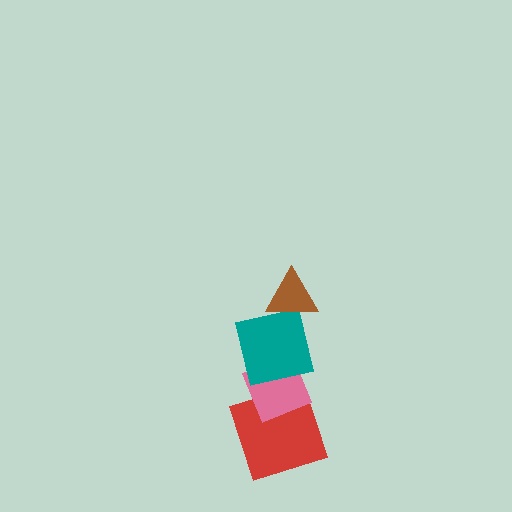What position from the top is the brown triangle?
The brown triangle is 1st from the top.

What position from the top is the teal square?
The teal square is 2nd from the top.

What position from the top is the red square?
The red square is 4th from the top.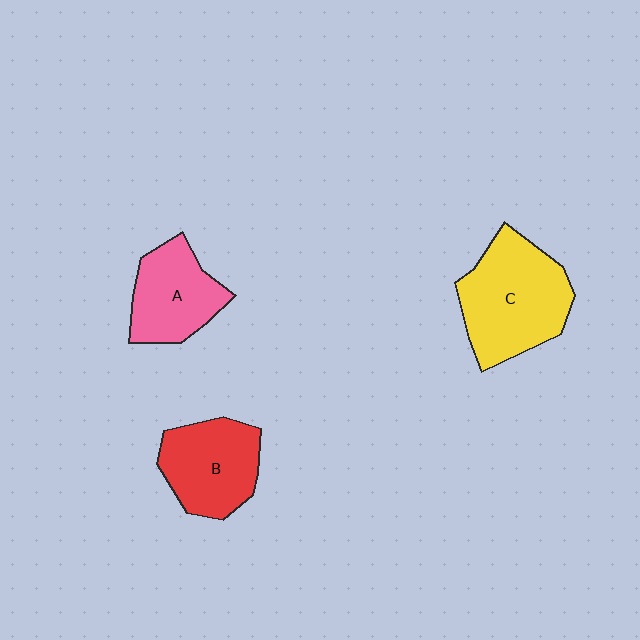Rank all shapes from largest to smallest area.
From largest to smallest: C (yellow), B (red), A (pink).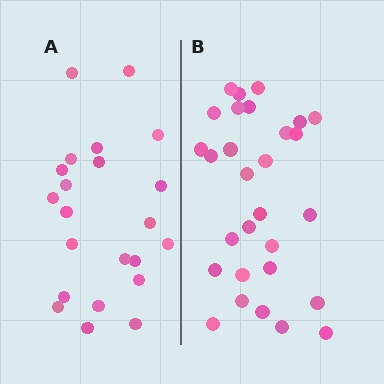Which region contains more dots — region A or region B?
Region B (the right region) has more dots.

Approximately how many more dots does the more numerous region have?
Region B has roughly 8 or so more dots than region A.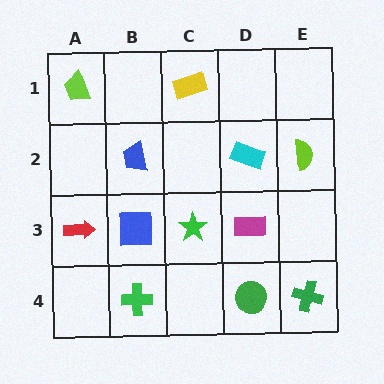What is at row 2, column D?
A cyan rectangle.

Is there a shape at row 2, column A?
No, that cell is empty.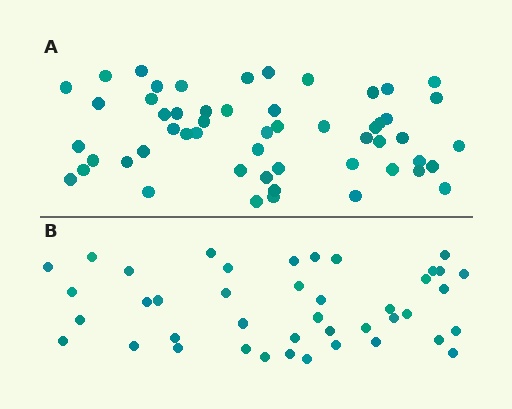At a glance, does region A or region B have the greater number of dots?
Region A (the top region) has more dots.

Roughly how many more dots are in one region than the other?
Region A has roughly 12 or so more dots than region B.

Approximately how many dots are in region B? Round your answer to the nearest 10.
About 40 dots. (The exact count is 42, which rounds to 40.)